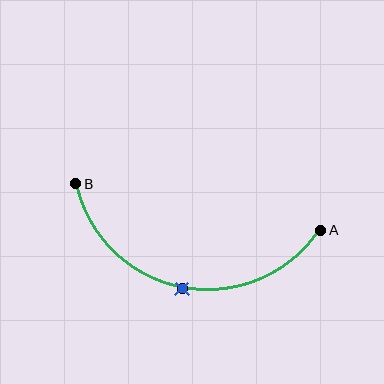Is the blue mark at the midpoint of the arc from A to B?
Yes. The blue mark lies on the arc at equal arc-length from both A and B — it is the arc midpoint.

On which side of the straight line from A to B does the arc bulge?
The arc bulges below the straight line connecting A and B.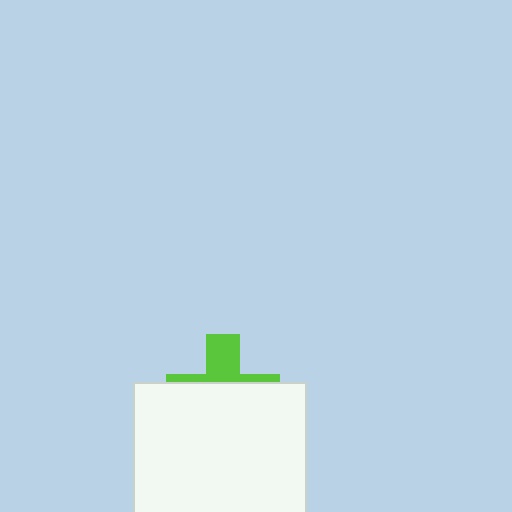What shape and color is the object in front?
The object in front is a white rectangle.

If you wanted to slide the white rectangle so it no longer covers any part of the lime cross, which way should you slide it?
Slide it down — that is the most direct way to separate the two shapes.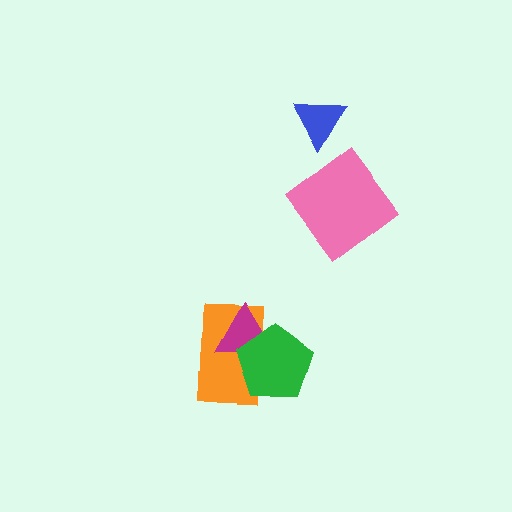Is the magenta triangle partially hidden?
Yes, it is partially covered by another shape.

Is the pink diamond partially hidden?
No, no other shape covers it.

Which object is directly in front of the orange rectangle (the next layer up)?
The magenta triangle is directly in front of the orange rectangle.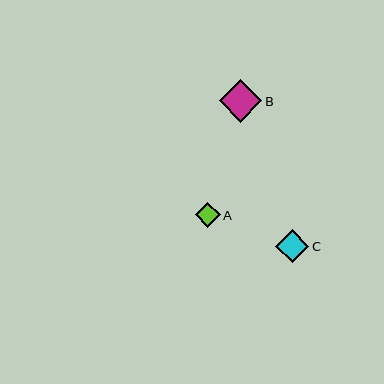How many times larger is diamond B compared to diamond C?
Diamond B is approximately 1.3 times the size of diamond C.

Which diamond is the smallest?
Diamond A is the smallest with a size of approximately 25 pixels.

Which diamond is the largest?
Diamond B is the largest with a size of approximately 42 pixels.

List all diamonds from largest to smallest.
From largest to smallest: B, C, A.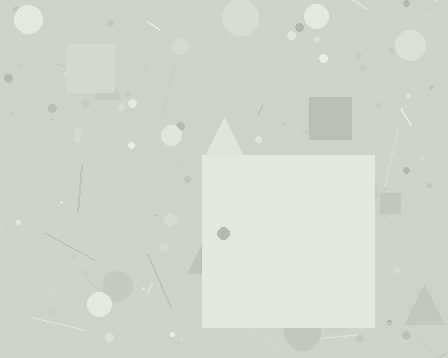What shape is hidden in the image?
A square is hidden in the image.